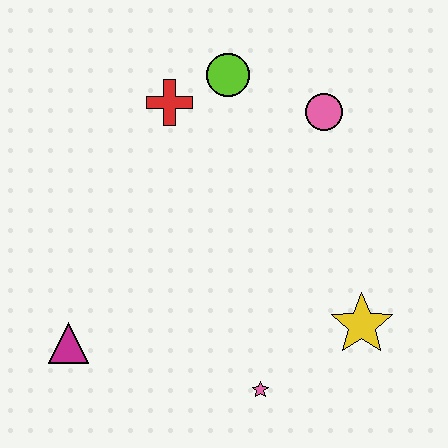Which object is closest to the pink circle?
The lime circle is closest to the pink circle.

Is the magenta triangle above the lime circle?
No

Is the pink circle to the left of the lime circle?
No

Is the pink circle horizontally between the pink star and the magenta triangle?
No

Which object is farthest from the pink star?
The lime circle is farthest from the pink star.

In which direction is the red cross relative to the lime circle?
The red cross is to the left of the lime circle.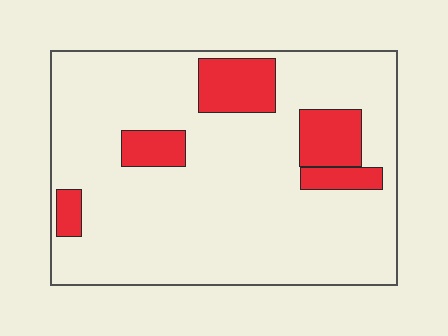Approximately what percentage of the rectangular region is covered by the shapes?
Approximately 15%.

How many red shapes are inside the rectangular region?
5.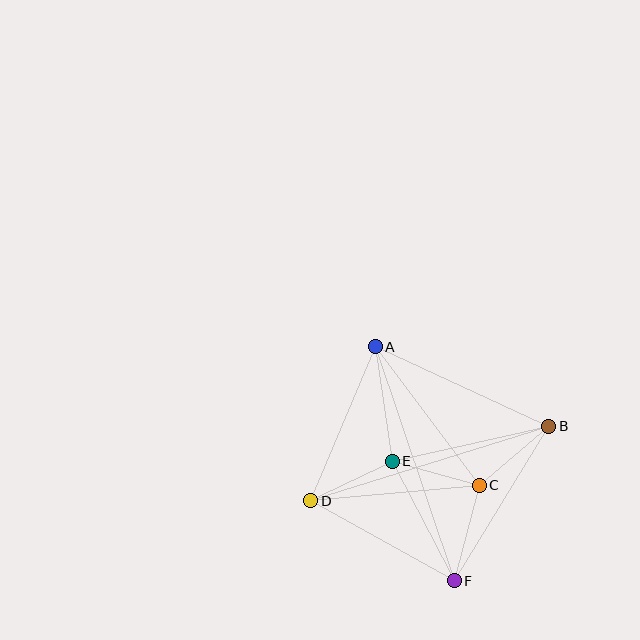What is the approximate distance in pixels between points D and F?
The distance between D and F is approximately 165 pixels.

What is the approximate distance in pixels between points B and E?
The distance between B and E is approximately 161 pixels.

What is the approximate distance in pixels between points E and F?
The distance between E and F is approximately 135 pixels.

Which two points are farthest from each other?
Points B and D are farthest from each other.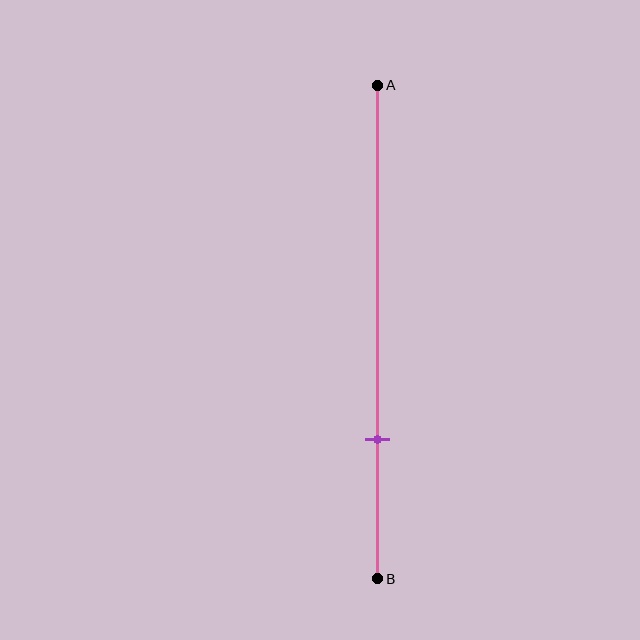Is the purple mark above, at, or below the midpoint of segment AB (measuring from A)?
The purple mark is below the midpoint of segment AB.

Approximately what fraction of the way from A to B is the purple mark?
The purple mark is approximately 70% of the way from A to B.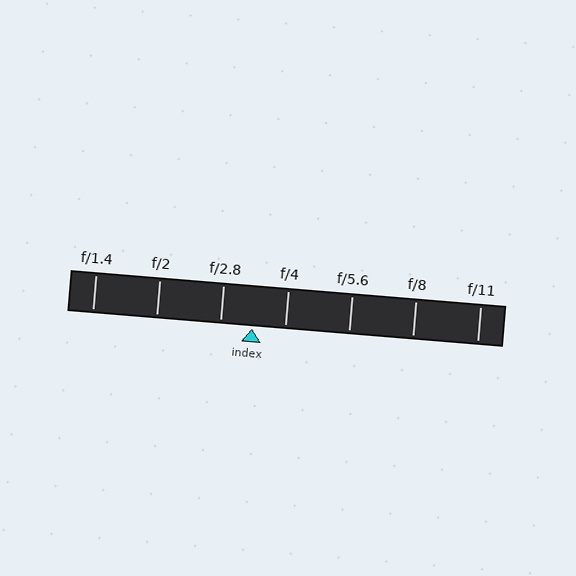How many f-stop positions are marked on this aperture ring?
There are 7 f-stop positions marked.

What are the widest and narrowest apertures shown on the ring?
The widest aperture shown is f/1.4 and the narrowest is f/11.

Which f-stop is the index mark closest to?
The index mark is closest to f/2.8.